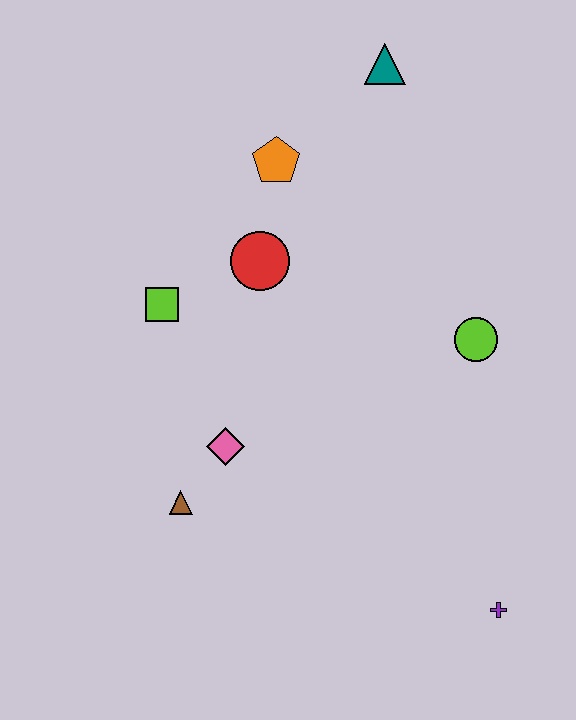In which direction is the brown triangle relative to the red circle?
The brown triangle is below the red circle.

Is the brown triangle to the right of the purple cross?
No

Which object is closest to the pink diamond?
The brown triangle is closest to the pink diamond.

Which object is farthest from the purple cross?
The teal triangle is farthest from the purple cross.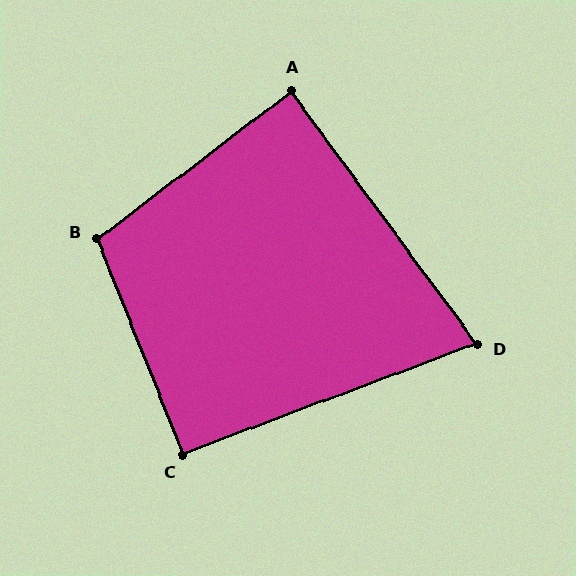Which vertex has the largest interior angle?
B, at approximately 106 degrees.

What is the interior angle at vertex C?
Approximately 91 degrees (approximately right).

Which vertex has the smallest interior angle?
D, at approximately 74 degrees.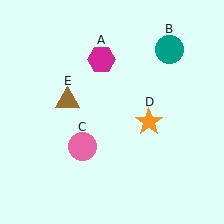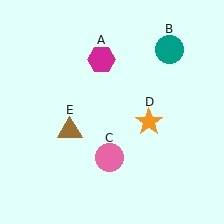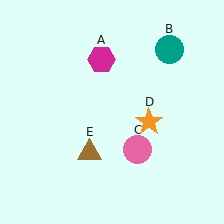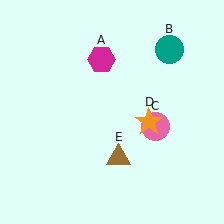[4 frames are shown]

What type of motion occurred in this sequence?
The pink circle (object C), brown triangle (object E) rotated counterclockwise around the center of the scene.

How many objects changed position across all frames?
2 objects changed position: pink circle (object C), brown triangle (object E).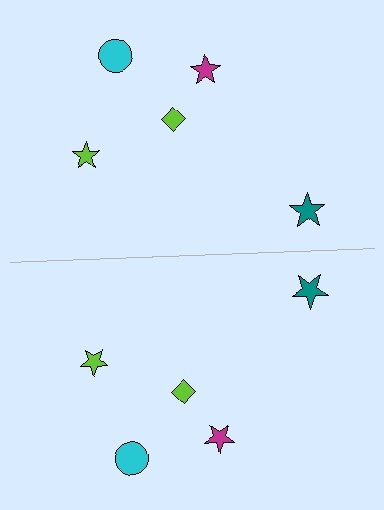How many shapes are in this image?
There are 10 shapes in this image.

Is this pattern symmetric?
Yes, this pattern has bilateral (reflection) symmetry.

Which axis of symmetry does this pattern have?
The pattern has a horizontal axis of symmetry running through the center of the image.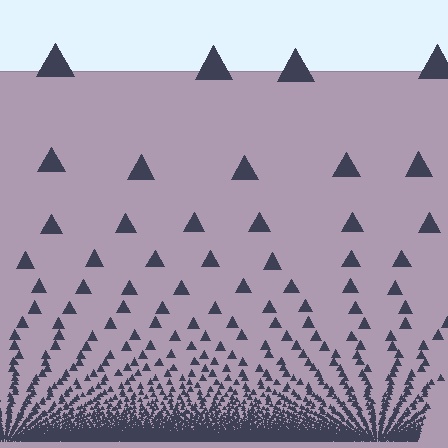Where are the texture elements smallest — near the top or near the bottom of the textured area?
Near the bottom.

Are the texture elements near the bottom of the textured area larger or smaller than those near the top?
Smaller. The gradient is inverted — elements near the bottom are smaller and denser.